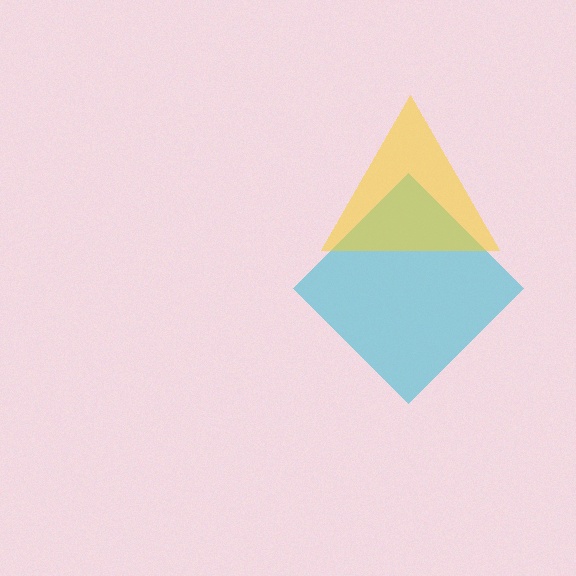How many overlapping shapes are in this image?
There are 2 overlapping shapes in the image.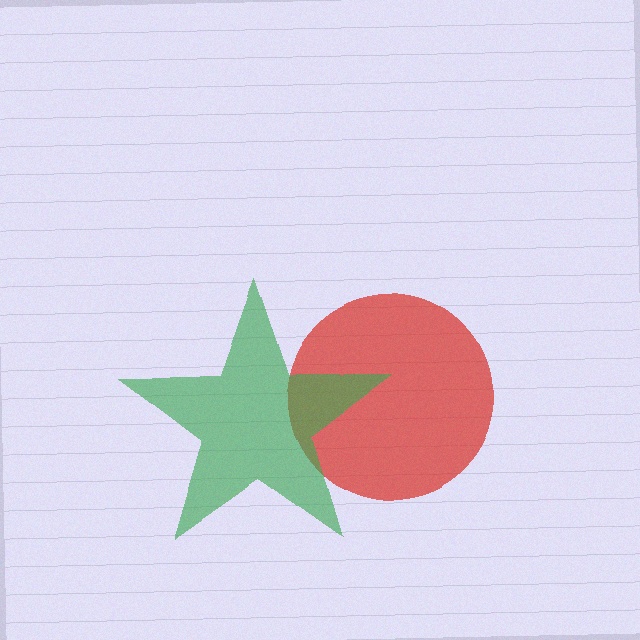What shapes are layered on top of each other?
The layered shapes are: a red circle, a green star.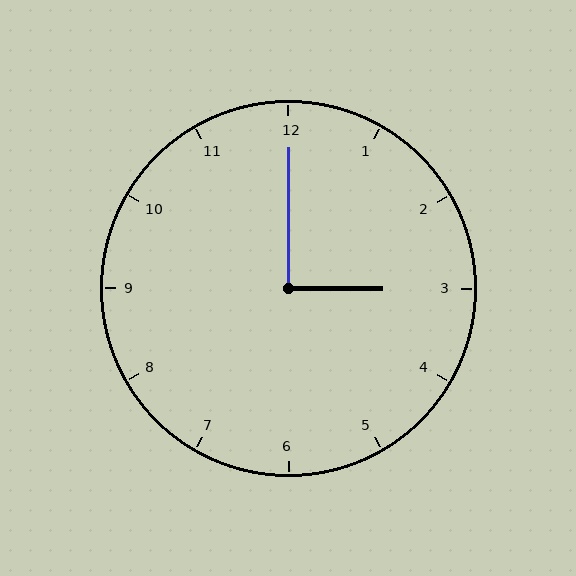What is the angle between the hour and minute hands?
Approximately 90 degrees.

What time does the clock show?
3:00.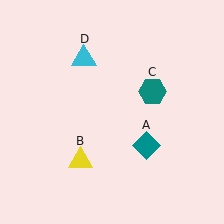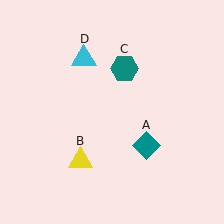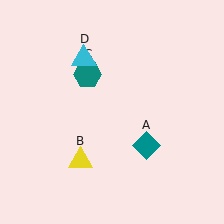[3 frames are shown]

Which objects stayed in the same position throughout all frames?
Teal diamond (object A) and yellow triangle (object B) and cyan triangle (object D) remained stationary.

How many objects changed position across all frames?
1 object changed position: teal hexagon (object C).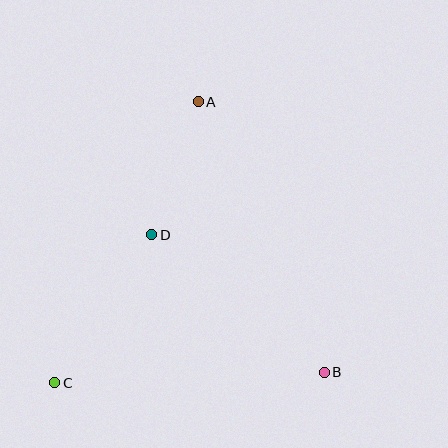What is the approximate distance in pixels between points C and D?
The distance between C and D is approximately 177 pixels.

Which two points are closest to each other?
Points A and D are closest to each other.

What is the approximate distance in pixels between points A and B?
The distance between A and B is approximately 298 pixels.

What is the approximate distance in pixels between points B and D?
The distance between B and D is approximately 220 pixels.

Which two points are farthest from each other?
Points A and C are farthest from each other.